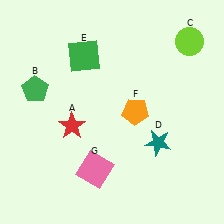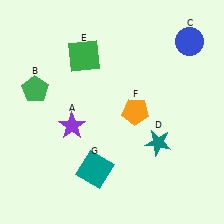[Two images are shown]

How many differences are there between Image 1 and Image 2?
There are 3 differences between the two images.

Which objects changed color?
A changed from red to purple. C changed from lime to blue. G changed from pink to teal.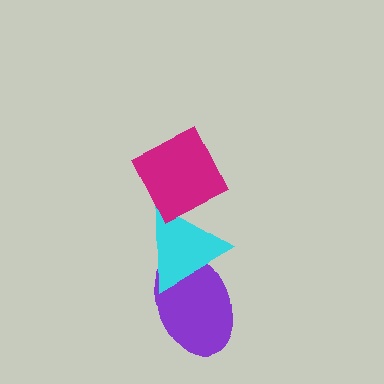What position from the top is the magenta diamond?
The magenta diamond is 1st from the top.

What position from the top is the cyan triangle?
The cyan triangle is 2nd from the top.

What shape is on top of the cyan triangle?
The magenta diamond is on top of the cyan triangle.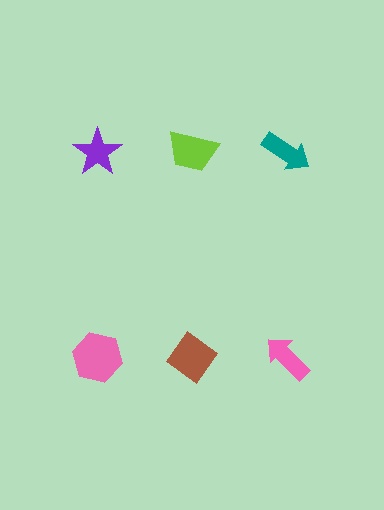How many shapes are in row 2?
3 shapes.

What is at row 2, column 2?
A brown diamond.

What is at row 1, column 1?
A purple star.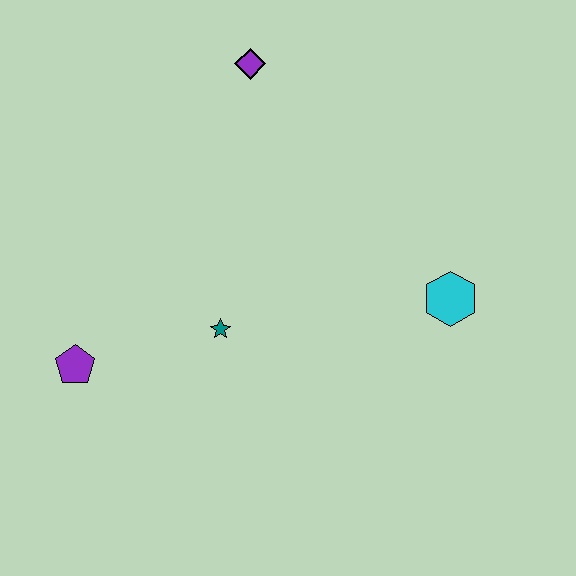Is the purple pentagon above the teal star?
No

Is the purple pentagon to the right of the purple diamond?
No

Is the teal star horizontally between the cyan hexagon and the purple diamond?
No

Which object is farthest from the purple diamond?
The purple pentagon is farthest from the purple diamond.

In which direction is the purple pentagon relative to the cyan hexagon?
The purple pentagon is to the left of the cyan hexagon.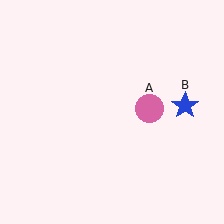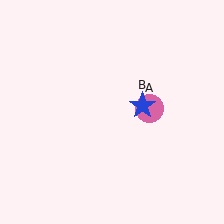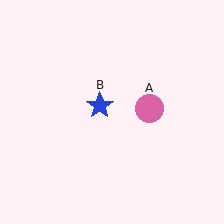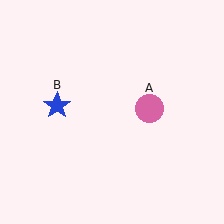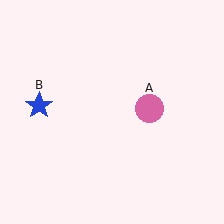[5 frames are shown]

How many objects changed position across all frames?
1 object changed position: blue star (object B).